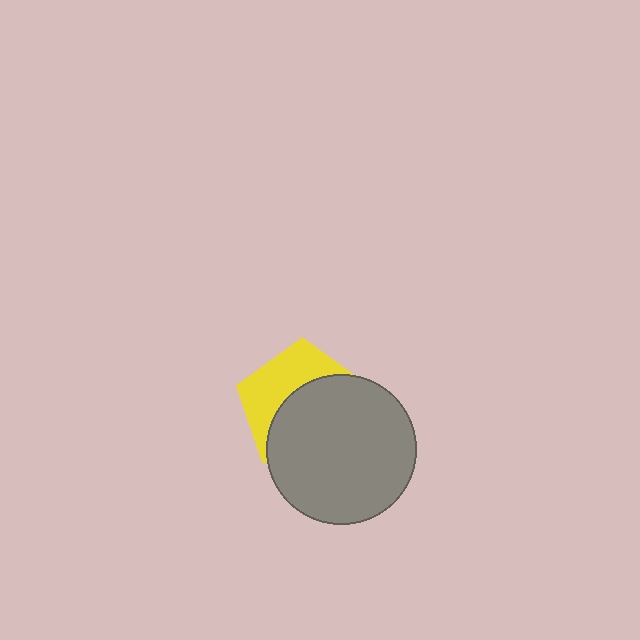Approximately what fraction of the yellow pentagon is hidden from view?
Roughly 60% of the yellow pentagon is hidden behind the gray circle.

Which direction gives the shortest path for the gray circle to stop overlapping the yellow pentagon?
Moving toward the lower-right gives the shortest separation.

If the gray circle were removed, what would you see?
You would see the complete yellow pentagon.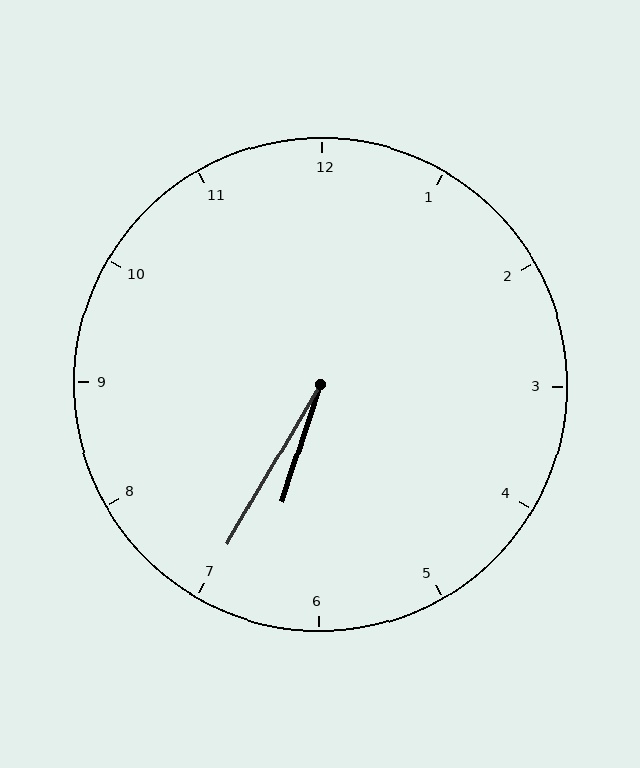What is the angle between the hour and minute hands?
Approximately 12 degrees.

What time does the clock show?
6:35.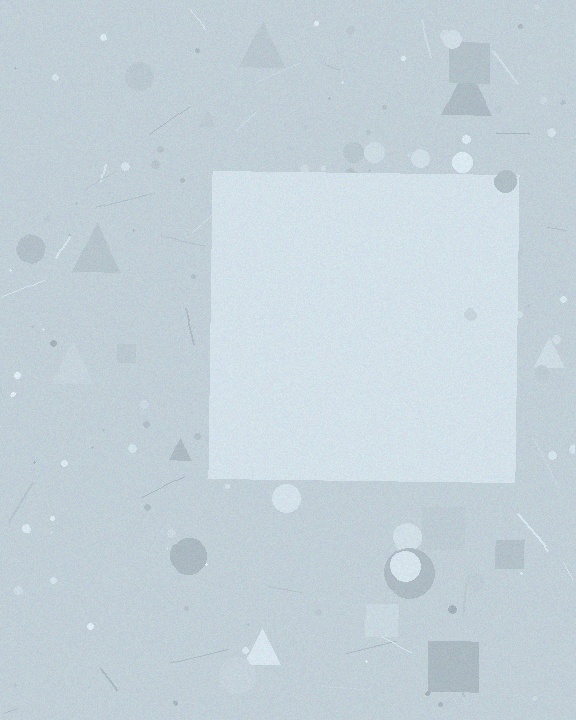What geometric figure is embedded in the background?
A square is embedded in the background.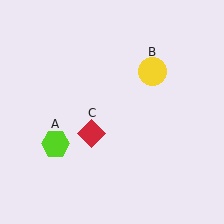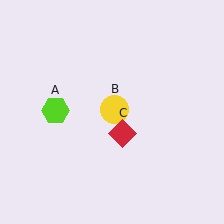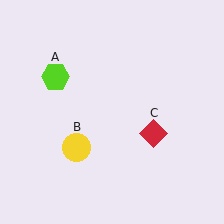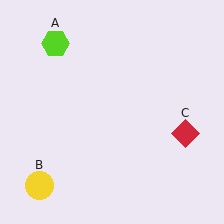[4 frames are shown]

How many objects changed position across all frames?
3 objects changed position: lime hexagon (object A), yellow circle (object B), red diamond (object C).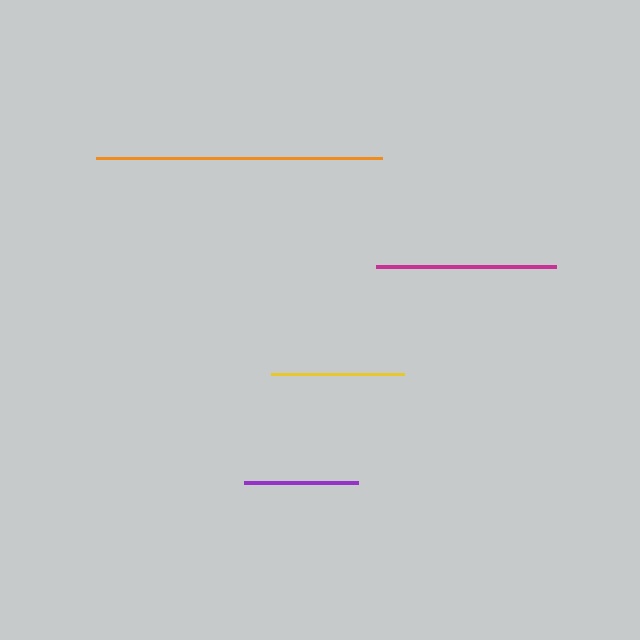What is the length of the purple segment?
The purple segment is approximately 114 pixels long.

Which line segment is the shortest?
The purple line is the shortest at approximately 114 pixels.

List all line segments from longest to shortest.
From longest to shortest: orange, magenta, yellow, purple.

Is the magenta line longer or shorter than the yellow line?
The magenta line is longer than the yellow line.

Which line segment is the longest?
The orange line is the longest at approximately 286 pixels.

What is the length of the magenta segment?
The magenta segment is approximately 180 pixels long.